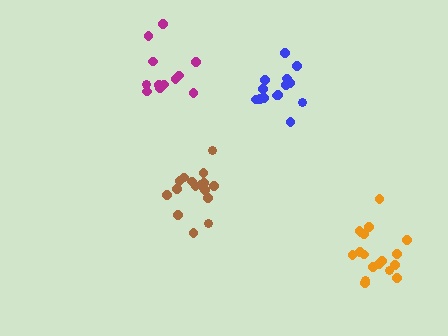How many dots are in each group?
Group 1: 18 dots, Group 2: 12 dots, Group 3: 16 dots, Group 4: 14 dots (60 total).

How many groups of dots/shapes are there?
There are 4 groups.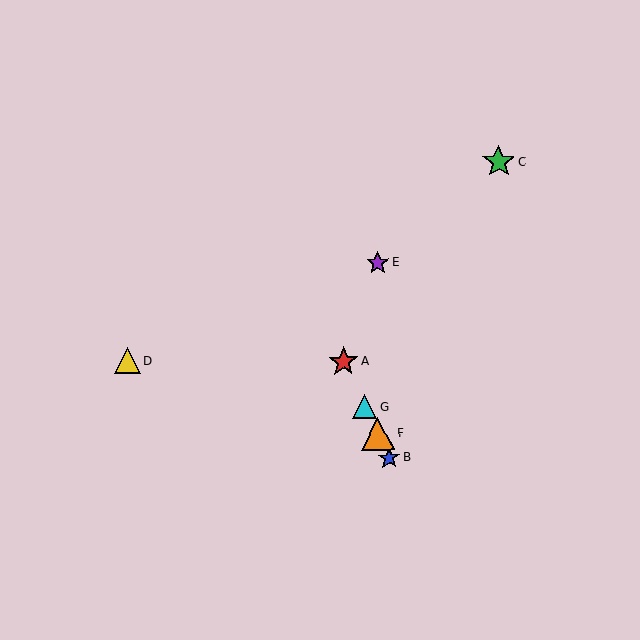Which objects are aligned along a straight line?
Objects A, B, F, G are aligned along a straight line.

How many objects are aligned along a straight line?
4 objects (A, B, F, G) are aligned along a straight line.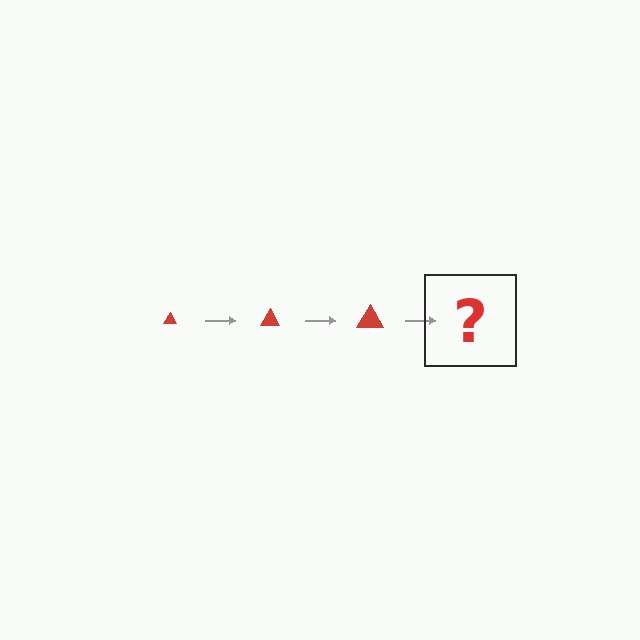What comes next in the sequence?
The next element should be a red triangle, larger than the previous one.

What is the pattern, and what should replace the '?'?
The pattern is that the triangle gets progressively larger each step. The '?' should be a red triangle, larger than the previous one.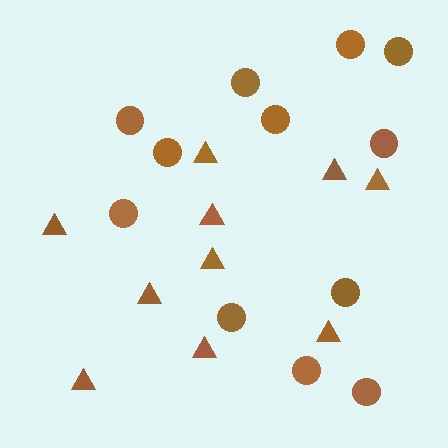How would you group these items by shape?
There are 2 groups: one group of circles (12) and one group of triangles (10).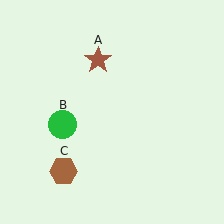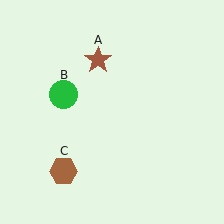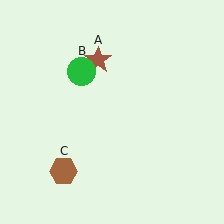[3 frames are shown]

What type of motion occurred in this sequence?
The green circle (object B) rotated clockwise around the center of the scene.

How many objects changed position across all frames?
1 object changed position: green circle (object B).